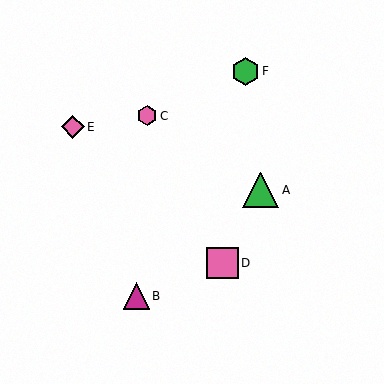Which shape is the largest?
The green triangle (labeled A) is the largest.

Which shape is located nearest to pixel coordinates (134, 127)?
The pink hexagon (labeled C) at (147, 116) is nearest to that location.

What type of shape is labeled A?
Shape A is a green triangle.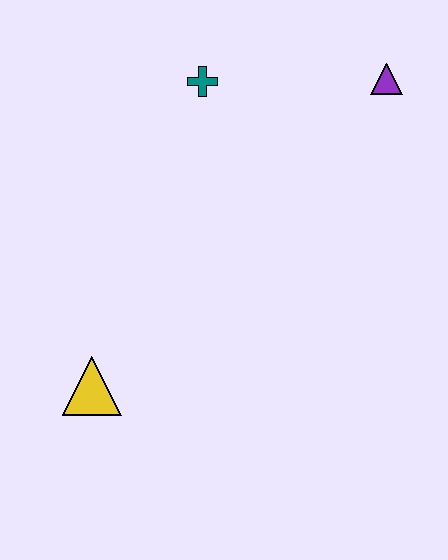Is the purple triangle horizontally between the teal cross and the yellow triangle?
No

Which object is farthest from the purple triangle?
The yellow triangle is farthest from the purple triangle.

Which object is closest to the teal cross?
The purple triangle is closest to the teal cross.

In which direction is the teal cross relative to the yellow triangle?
The teal cross is above the yellow triangle.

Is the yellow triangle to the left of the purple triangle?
Yes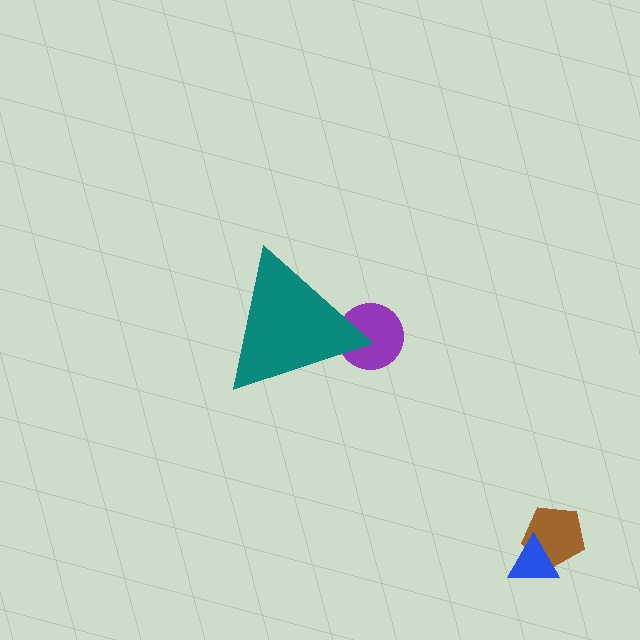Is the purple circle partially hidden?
Yes, the purple circle is partially hidden behind the teal triangle.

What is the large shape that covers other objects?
A teal triangle.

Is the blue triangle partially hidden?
No, the blue triangle is fully visible.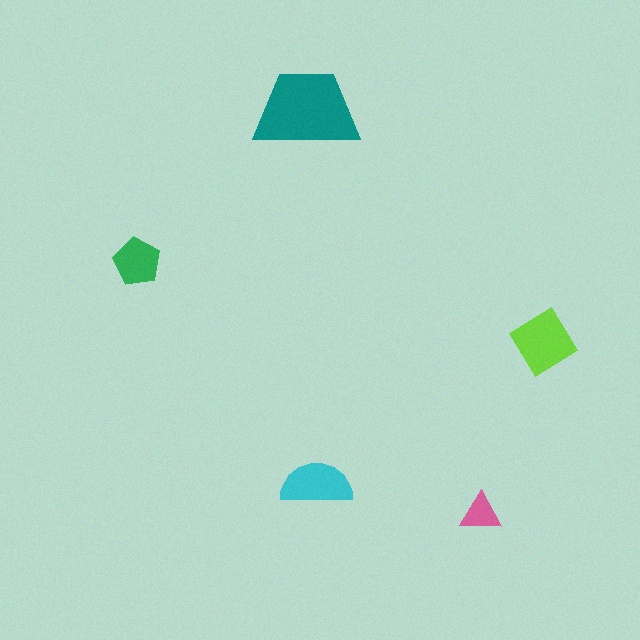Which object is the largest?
The teal trapezoid.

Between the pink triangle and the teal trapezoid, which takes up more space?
The teal trapezoid.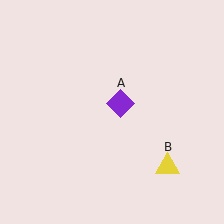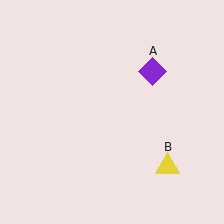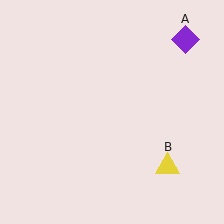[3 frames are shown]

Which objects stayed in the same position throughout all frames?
Yellow triangle (object B) remained stationary.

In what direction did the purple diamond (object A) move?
The purple diamond (object A) moved up and to the right.